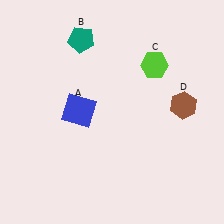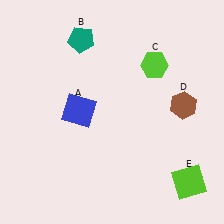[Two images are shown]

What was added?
A lime square (E) was added in Image 2.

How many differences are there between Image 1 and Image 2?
There is 1 difference between the two images.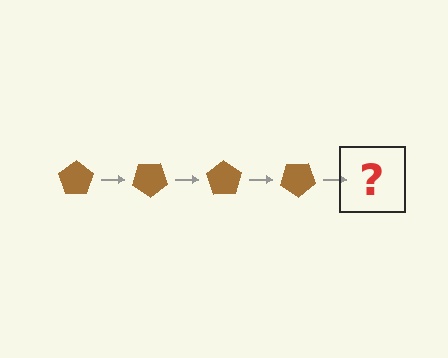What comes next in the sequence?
The next element should be a brown pentagon rotated 140 degrees.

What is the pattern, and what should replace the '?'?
The pattern is that the pentagon rotates 35 degrees each step. The '?' should be a brown pentagon rotated 140 degrees.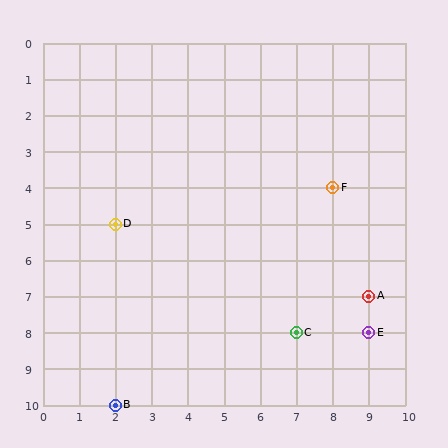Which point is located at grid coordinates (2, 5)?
Point D is at (2, 5).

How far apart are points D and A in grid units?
Points D and A are 7 columns and 2 rows apart (about 7.3 grid units diagonally).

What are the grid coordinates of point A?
Point A is at grid coordinates (9, 7).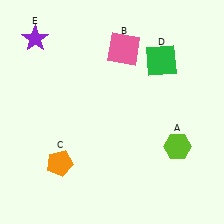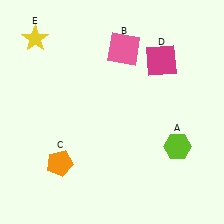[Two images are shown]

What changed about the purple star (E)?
In Image 1, E is purple. In Image 2, it changed to yellow.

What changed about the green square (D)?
In Image 1, D is green. In Image 2, it changed to magenta.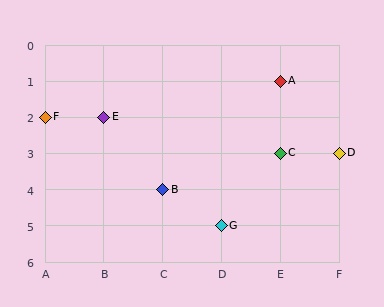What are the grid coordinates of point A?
Point A is at grid coordinates (E, 1).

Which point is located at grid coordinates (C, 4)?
Point B is at (C, 4).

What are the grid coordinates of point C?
Point C is at grid coordinates (E, 3).